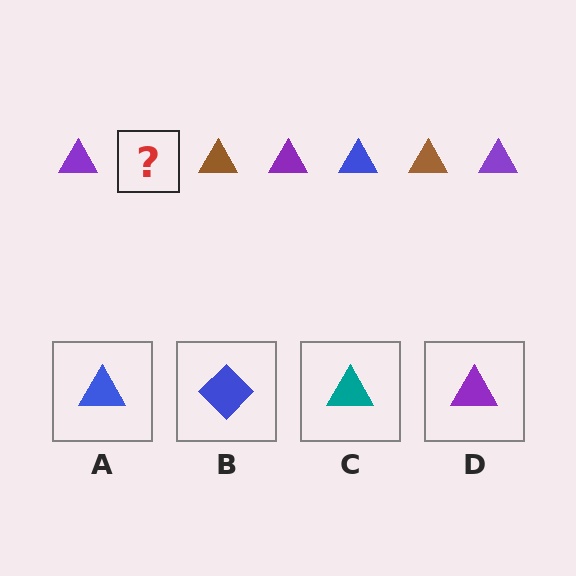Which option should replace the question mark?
Option A.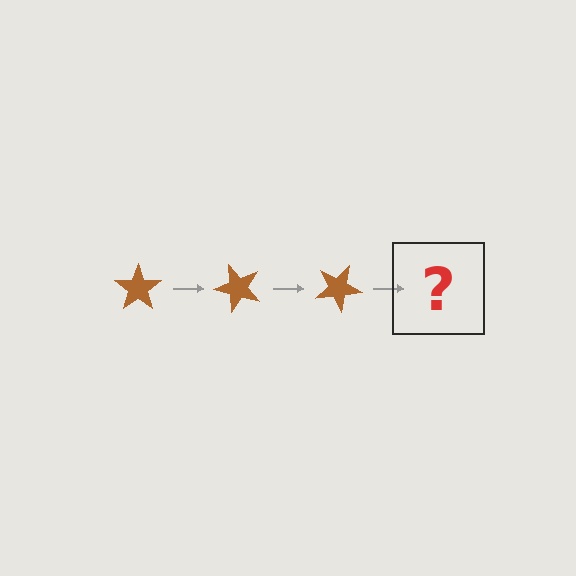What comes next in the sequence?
The next element should be a brown star rotated 150 degrees.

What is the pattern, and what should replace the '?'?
The pattern is that the star rotates 50 degrees each step. The '?' should be a brown star rotated 150 degrees.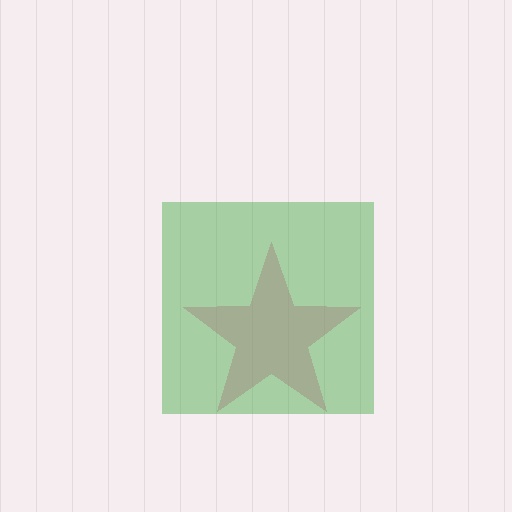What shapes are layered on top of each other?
The layered shapes are: a pink star, a green square.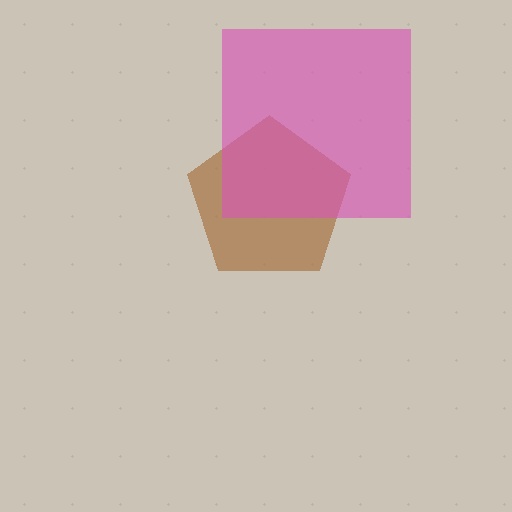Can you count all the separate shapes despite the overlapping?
Yes, there are 2 separate shapes.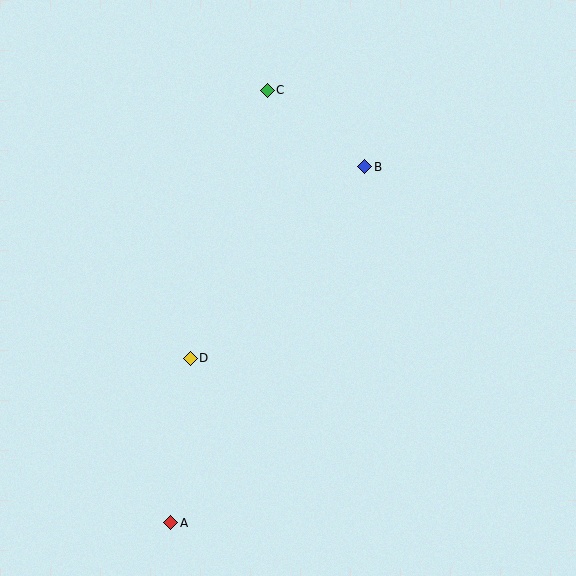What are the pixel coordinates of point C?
Point C is at (267, 90).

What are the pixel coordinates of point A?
Point A is at (171, 523).